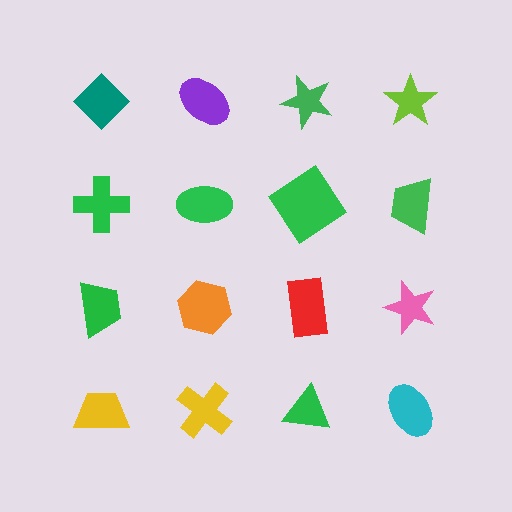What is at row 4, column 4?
A cyan ellipse.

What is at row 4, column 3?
A green triangle.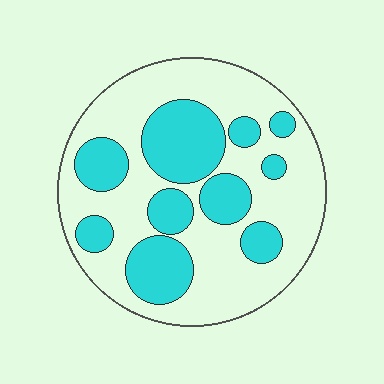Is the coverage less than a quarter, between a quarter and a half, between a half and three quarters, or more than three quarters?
Between a quarter and a half.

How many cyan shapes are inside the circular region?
10.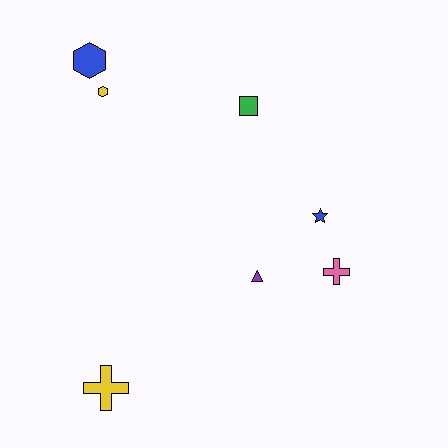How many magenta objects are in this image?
There are no magenta objects.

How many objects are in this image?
There are 7 objects.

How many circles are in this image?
There are no circles.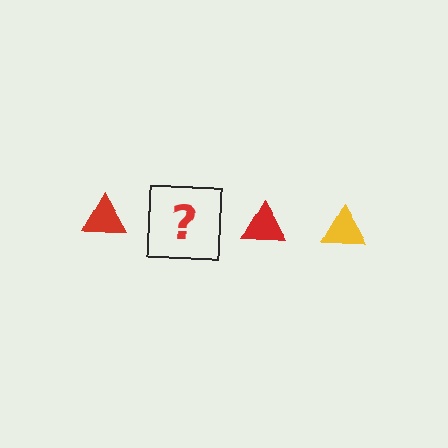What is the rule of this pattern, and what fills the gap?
The rule is that the pattern cycles through red, yellow triangles. The gap should be filled with a yellow triangle.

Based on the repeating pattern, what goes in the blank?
The blank should be a yellow triangle.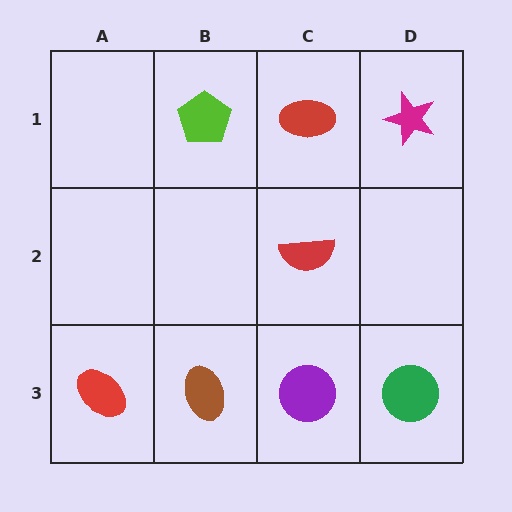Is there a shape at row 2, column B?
No, that cell is empty.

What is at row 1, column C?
A red ellipse.